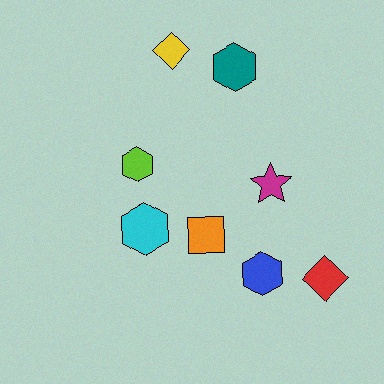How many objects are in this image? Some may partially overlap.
There are 8 objects.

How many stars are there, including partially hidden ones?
There is 1 star.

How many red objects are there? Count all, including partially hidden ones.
There is 1 red object.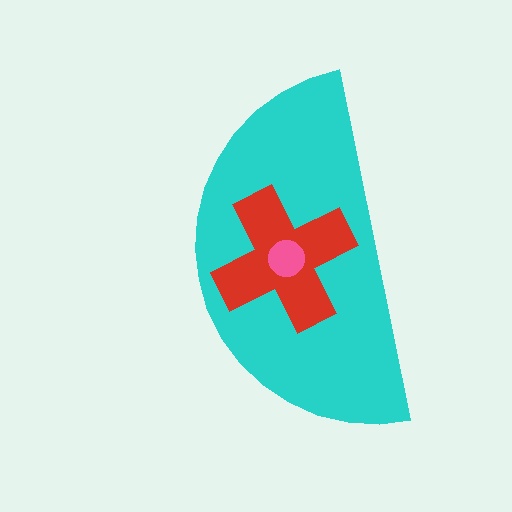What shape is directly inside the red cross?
The pink circle.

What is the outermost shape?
The cyan semicircle.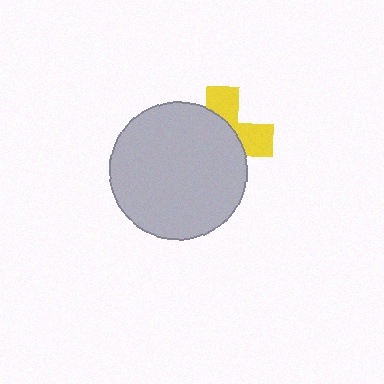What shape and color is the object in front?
The object in front is a light gray circle.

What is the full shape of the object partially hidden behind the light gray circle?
The partially hidden object is a yellow cross.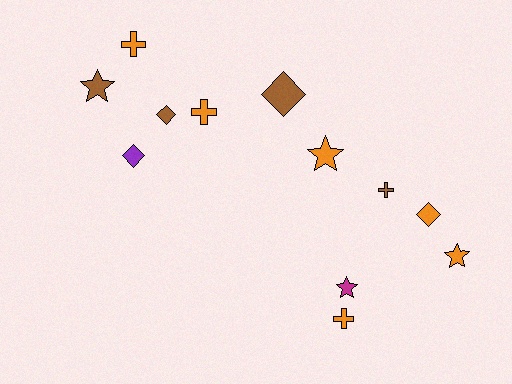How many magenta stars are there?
There is 1 magenta star.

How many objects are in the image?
There are 12 objects.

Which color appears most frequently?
Orange, with 6 objects.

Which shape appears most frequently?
Cross, with 4 objects.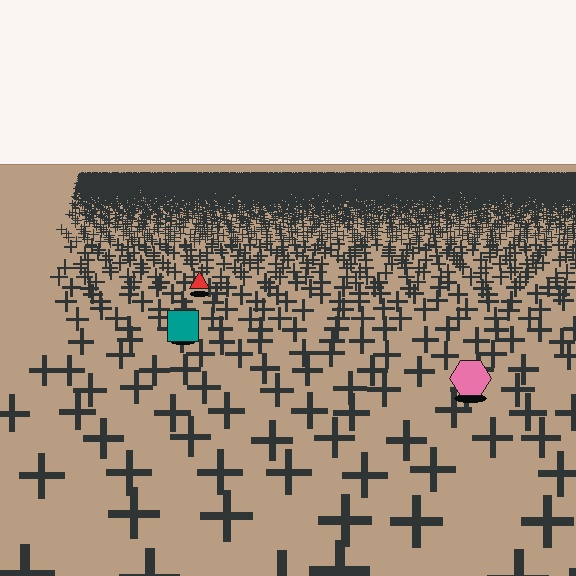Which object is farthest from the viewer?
The red triangle is farthest from the viewer. It appears smaller and the ground texture around it is denser.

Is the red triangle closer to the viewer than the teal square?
No. The teal square is closer — you can tell from the texture gradient: the ground texture is coarser near it.